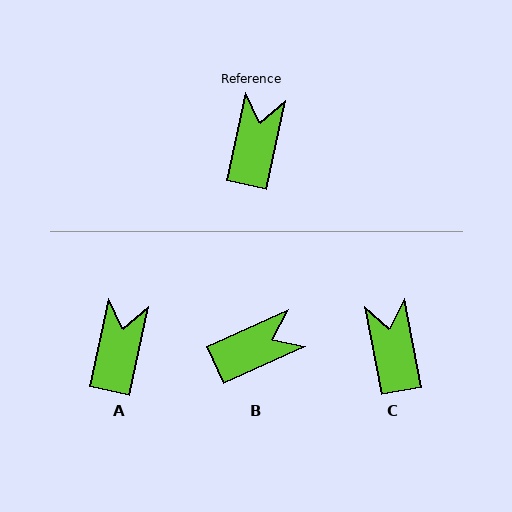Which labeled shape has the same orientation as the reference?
A.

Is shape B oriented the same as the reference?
No, it is off by about 53 degrees.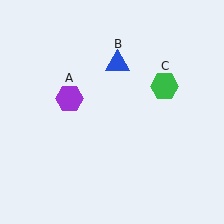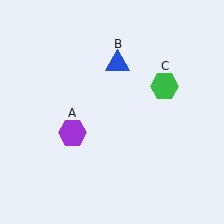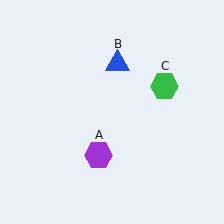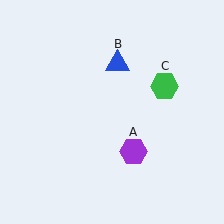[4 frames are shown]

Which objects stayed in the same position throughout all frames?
Blue triangle (object B) and green hexagon (object C) remained stationary.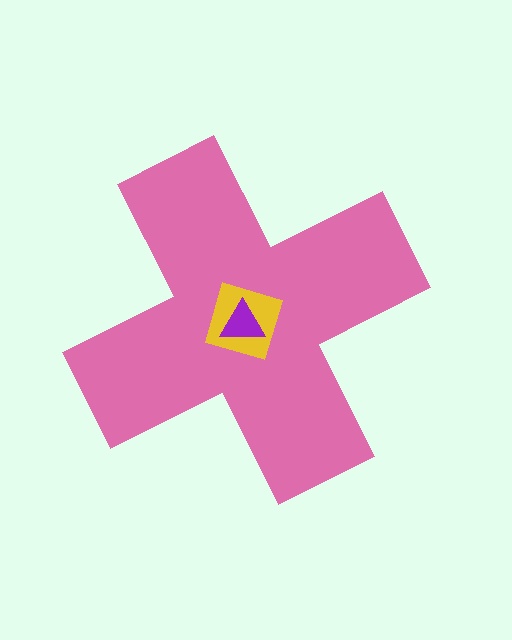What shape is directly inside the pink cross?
The yellow square.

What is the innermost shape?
The purple triangle.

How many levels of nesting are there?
3.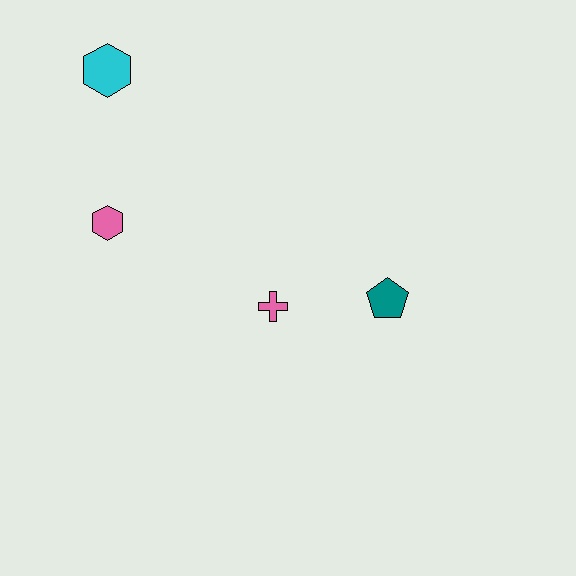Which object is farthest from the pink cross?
The cyan hexagon is farthest from the pink cross.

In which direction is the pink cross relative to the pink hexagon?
The pink cross is to the right of the pink hexagon.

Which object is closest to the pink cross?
The teal pentagon is closest to the pink cross.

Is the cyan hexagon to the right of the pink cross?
No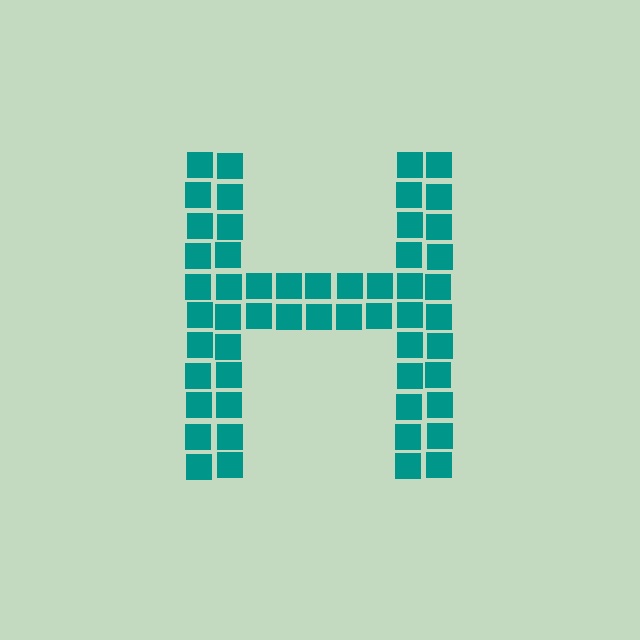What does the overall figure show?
The overall figure shows the letter H.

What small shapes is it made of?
It is made of small squares.